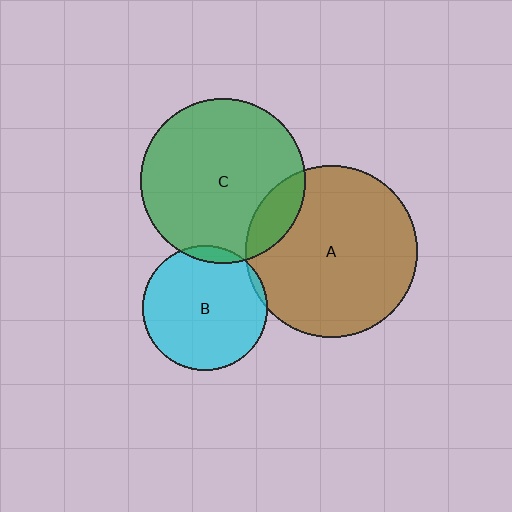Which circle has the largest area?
Circle A (brown).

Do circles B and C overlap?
Yes.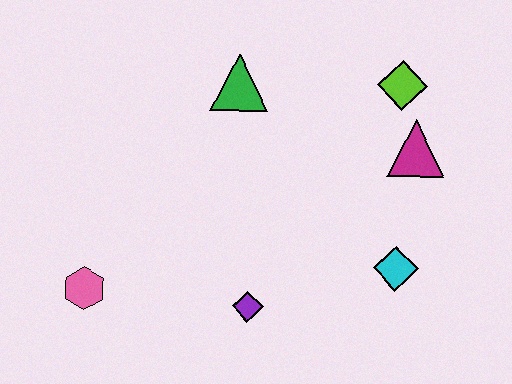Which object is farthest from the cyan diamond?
The pink hexagon is farthest from the cyan diamond.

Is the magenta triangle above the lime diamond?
No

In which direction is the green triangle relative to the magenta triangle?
The green triangle is to the left of the magenta triangle.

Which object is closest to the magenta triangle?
The lime diamond is closest to the magenta triangle.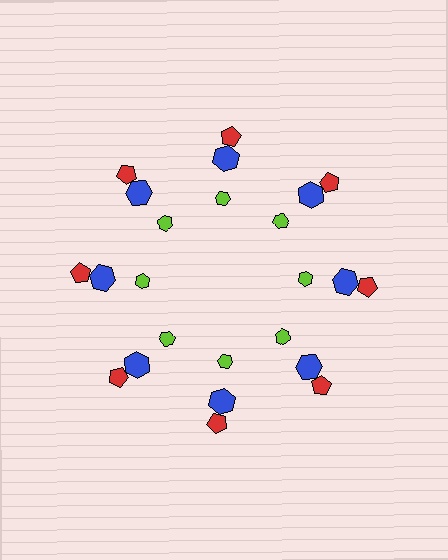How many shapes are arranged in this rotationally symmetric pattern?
There are 24 shapes, arranged in 8 groups of 3.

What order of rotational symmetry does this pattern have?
This pattern has 8-fold rotational symmetry.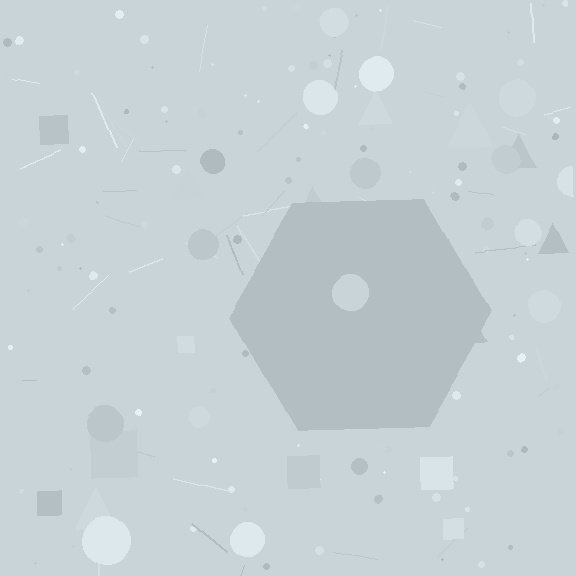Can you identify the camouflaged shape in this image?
The camouflaged shape is a hexagon.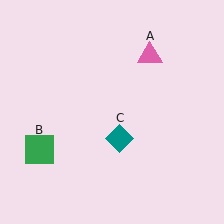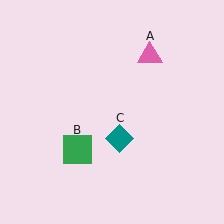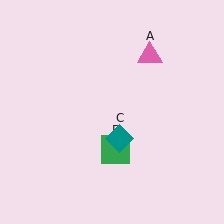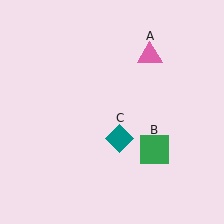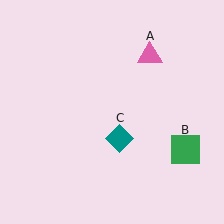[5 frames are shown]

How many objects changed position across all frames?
1 object changed position: green square (object B).